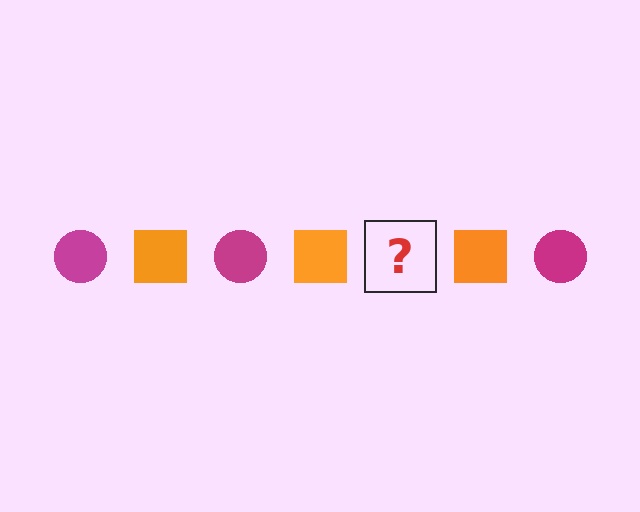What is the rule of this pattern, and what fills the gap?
The rule is that the pattern alternates between magenta circle and orange square. The gap should be filled with a magenta circle.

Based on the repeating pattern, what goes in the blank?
The blank should be a magenta circle.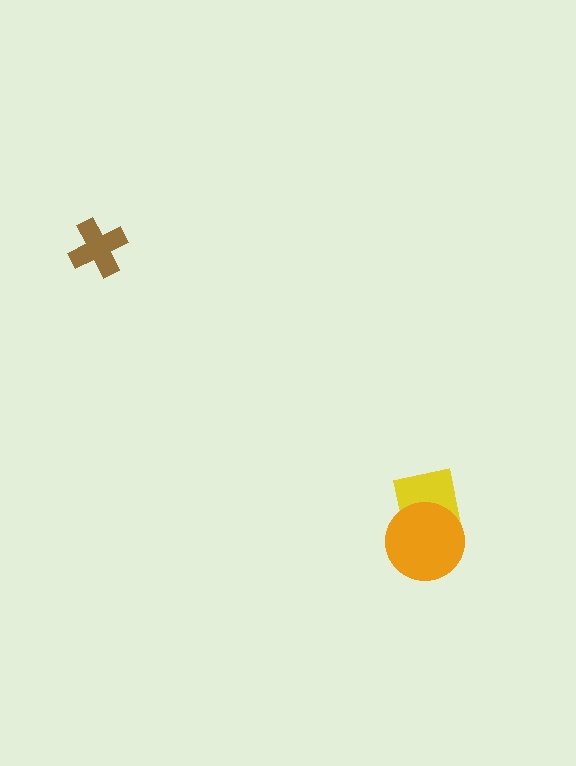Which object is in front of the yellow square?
The orange circle is in front of the yellow square.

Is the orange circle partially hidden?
No, no other shape covers it.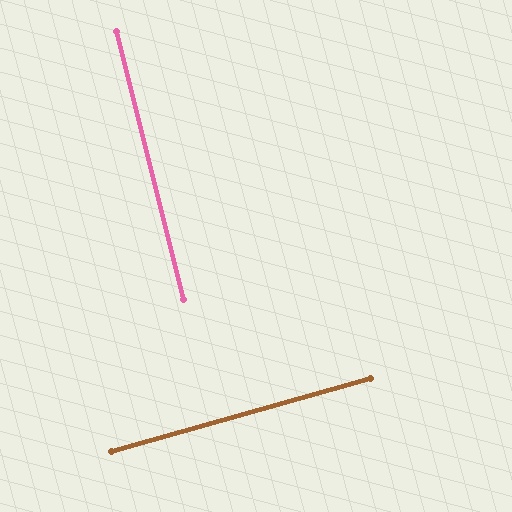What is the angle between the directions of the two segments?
Approximately 88 degrees.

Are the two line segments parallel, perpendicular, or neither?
Perpendicular — they meet at approximately 88°.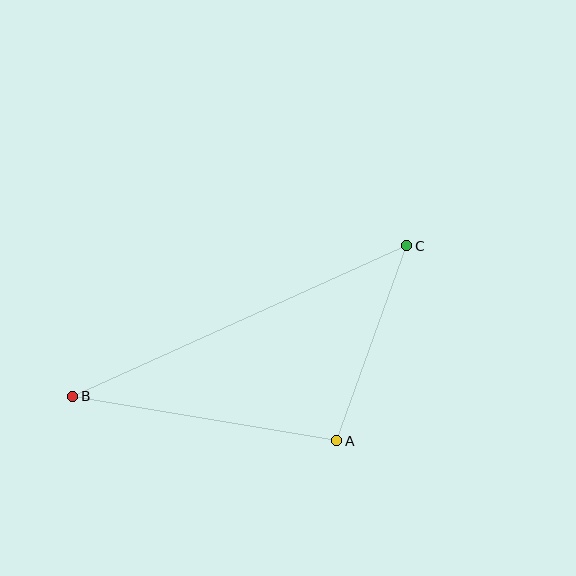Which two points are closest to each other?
Points A and C are closest to each other.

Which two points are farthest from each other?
Points B and C are farthest from each other.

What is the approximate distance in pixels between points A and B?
The distance between A and B is approximately 268 pixels.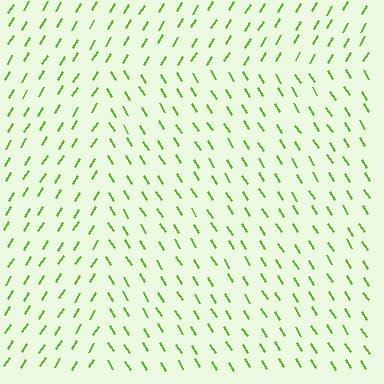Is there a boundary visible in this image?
Yes, there is a texture boundary formed by a change in line orientation.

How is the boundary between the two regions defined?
The boundary is defined purely by a change in line orientation (approximately 65 degrees difference). All lines are the same color and thickness.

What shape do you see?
I see a rectangle.